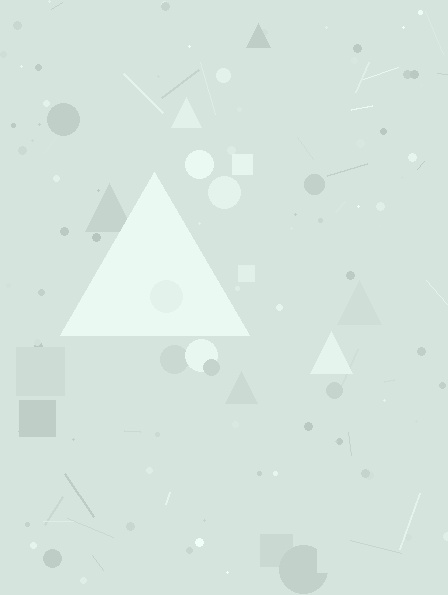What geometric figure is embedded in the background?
A triangle is embedded in the background.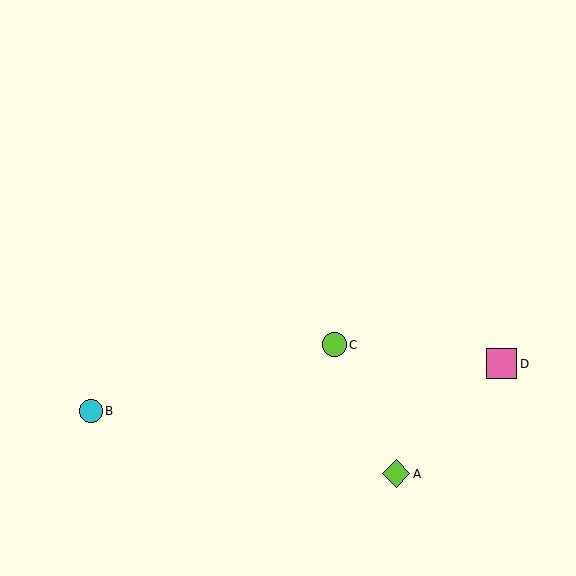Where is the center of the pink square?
The center of the pink square is at (502, 364).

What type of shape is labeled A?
Shape A is a lime diamond.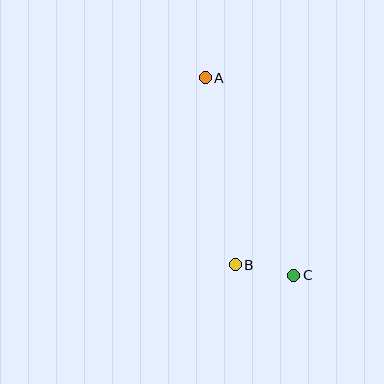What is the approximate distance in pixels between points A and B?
The distance between A and B is approximately 189 pixels.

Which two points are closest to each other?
Points B and C are closest to each other.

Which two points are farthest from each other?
Points A and C are farthest from each other.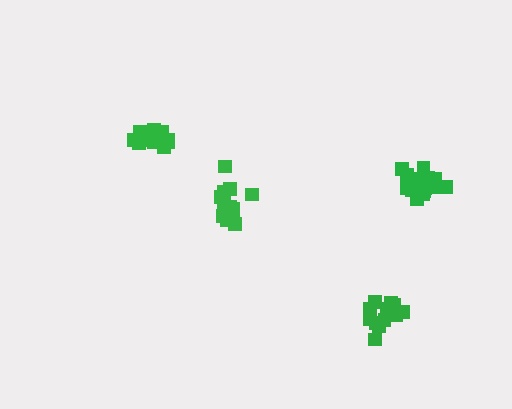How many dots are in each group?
Group 1: 13 dots, Group 2: 19 dots, Group 3: 15 dots, Group 4: 15 dots (62 total).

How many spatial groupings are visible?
There are 4 spatial groupings.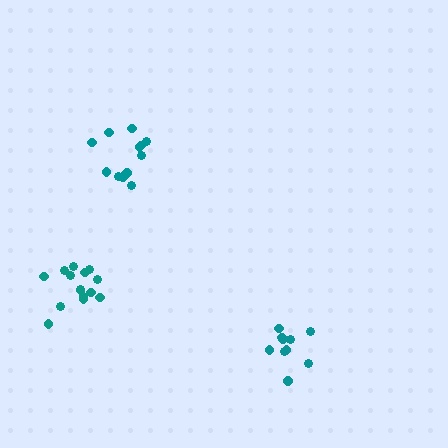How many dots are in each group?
Group 1: 12 dots, Group 2: 15 dots, Group 3: 10 dots (37 total).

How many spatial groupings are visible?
There are 3 spatial groupings.